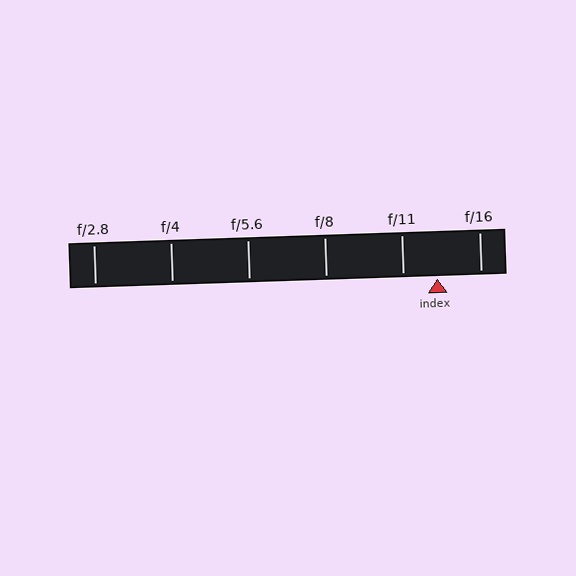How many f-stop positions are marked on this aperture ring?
There are 6 f-stop positions marked.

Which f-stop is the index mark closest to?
The index mark is closest to f/11.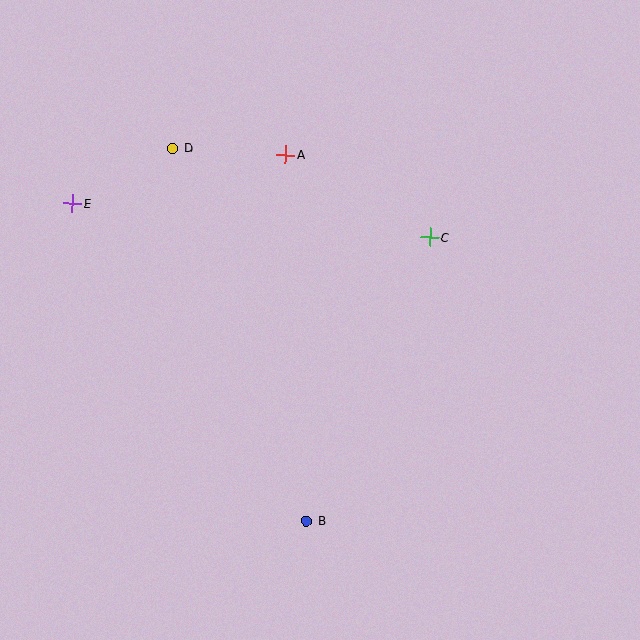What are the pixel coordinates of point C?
Point C is at (430, 237).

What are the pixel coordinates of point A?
Point A is at (286, 154).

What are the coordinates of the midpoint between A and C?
The midpoint between A and C is at (358, 196).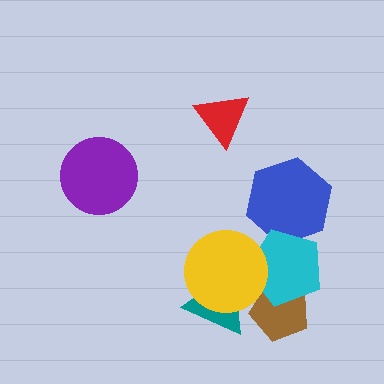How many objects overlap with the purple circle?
0 objects overlap with the purple circle.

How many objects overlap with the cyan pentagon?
3 objects overlap with the cyan pentagon.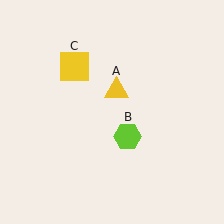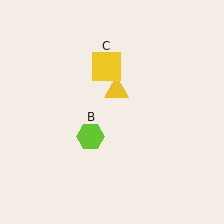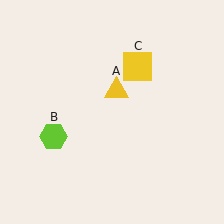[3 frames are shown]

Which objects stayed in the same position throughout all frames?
Yellow triangle (object A) remained stationary.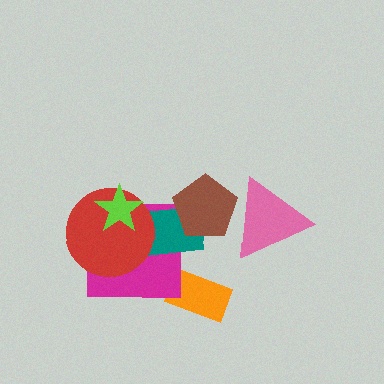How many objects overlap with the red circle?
3 objects overlap with the red circle.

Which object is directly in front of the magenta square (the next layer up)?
The teal rectangle is directly in front of the magenta square.